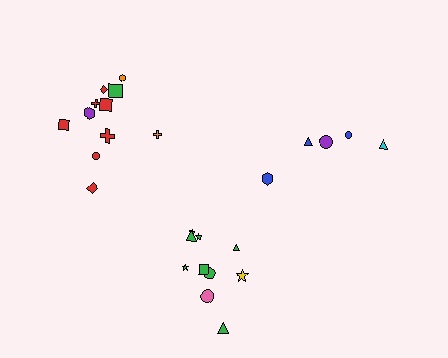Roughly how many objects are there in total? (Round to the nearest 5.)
Roughly 25 objects in total.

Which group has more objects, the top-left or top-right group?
The top-left group.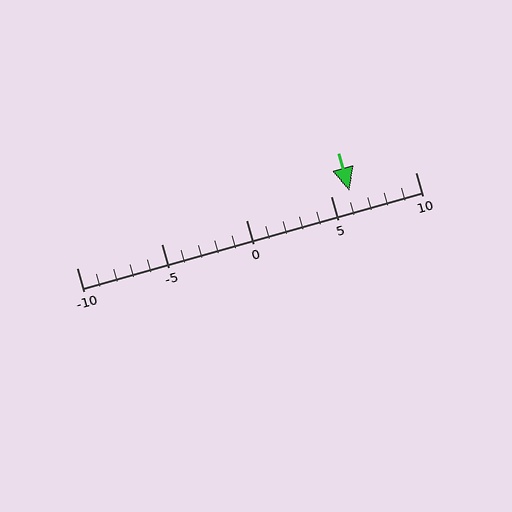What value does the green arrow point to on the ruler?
The green arrow points to approximately 6.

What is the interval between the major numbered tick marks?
The major tick marks are spaced 5 units apart.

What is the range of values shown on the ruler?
The ruler shows values from -10 to 10.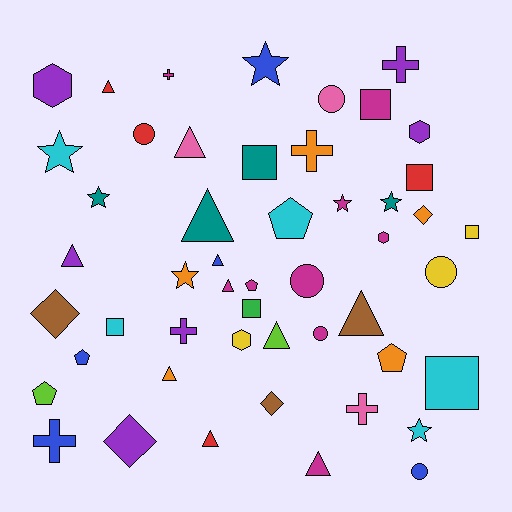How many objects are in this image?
There are 50 objects.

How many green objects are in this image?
There is 1 green object.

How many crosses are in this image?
There are 6 crosses.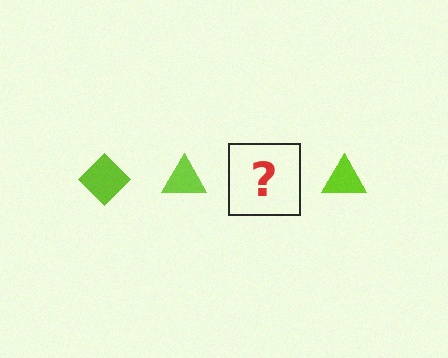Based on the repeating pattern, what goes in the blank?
The blank should be a lime diamond.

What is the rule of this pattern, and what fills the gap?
The rule is that the pattern cycles through diamond, triangle shapes in lime. The gap should be filled with a lime diamond.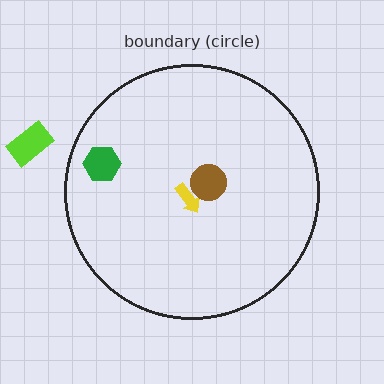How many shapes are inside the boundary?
3 inside, 1 outside.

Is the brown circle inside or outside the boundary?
Inside.